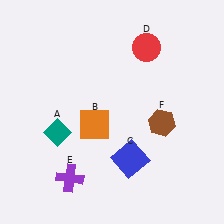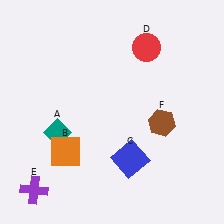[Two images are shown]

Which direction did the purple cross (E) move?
The purple cross (E) moved left.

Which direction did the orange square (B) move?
The orange square (B) moved left.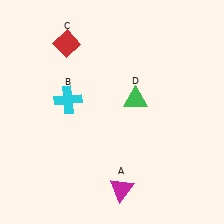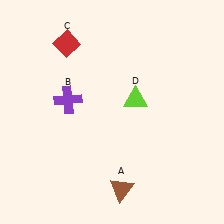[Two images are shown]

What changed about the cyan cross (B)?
In Image 1, B is cyan. In Image 2, it changed to purple.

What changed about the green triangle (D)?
In Image 1, D is green. In Image 2, it changed to lime.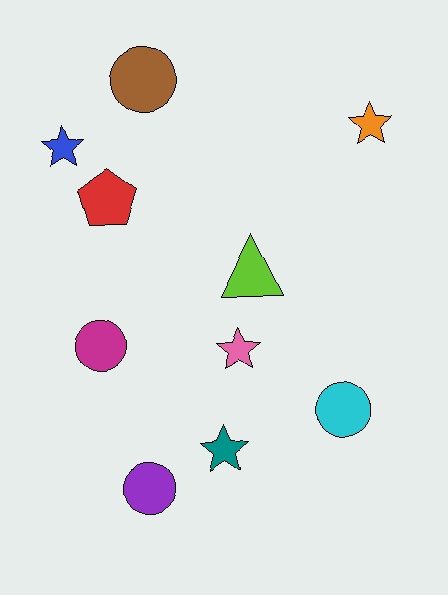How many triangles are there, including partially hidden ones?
There is 1 triangle.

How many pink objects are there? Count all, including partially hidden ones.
There is 1 pink object.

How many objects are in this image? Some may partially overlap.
There are 10 objects.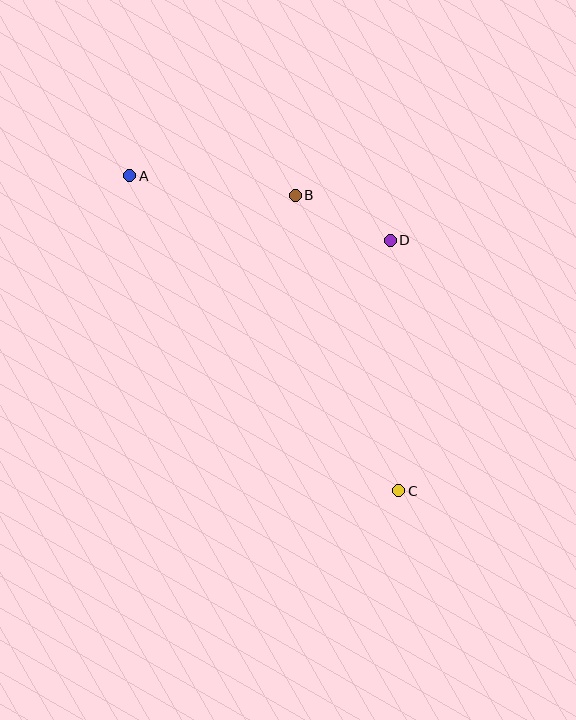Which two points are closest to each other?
Points B and D are closest to each other.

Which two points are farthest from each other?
Points A and C are farthest from each other.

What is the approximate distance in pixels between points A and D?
The distance between A and D is approximately 269 pixels.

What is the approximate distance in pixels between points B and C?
The distance between B and C is approximately 313 pixels.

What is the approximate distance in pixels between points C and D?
The distance between C and D is approximately 251 pixels.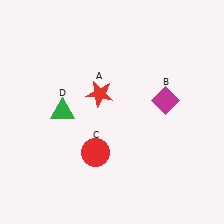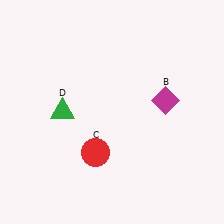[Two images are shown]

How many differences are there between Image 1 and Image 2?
There is 1 difference between the two images.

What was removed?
The red star (A) was removed in Image 2.